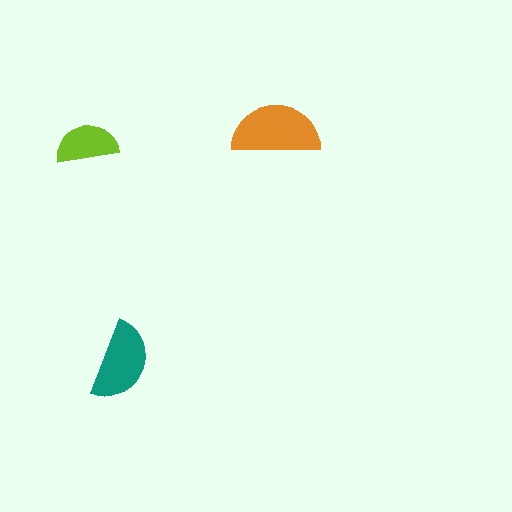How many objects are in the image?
There are 3 objects in the image.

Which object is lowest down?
The teal semicircle is bottommost.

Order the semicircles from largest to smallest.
the orange one, the teal one, the lime one.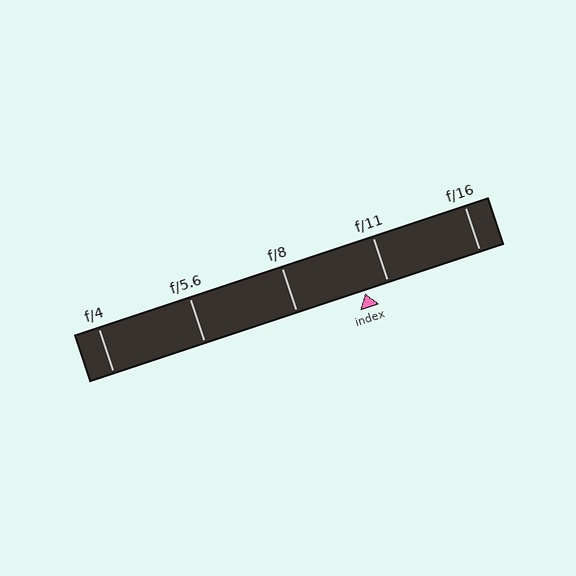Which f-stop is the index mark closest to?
The index mark is closest to f/11.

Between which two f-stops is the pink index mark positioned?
The index mark is between f/8 and f/11.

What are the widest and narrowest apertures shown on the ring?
The widest aperture shown is f/4 and the narrowest is f/16.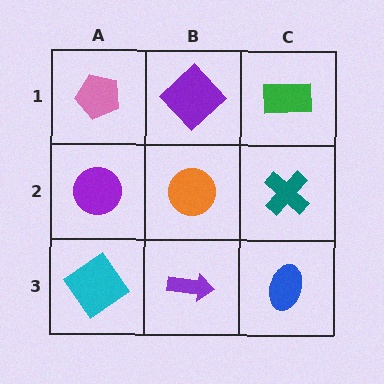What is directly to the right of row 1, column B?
A green rectangle.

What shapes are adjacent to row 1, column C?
A teal cross (row 2, column C), a purple diamond (row 1, column B).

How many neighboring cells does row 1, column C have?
2.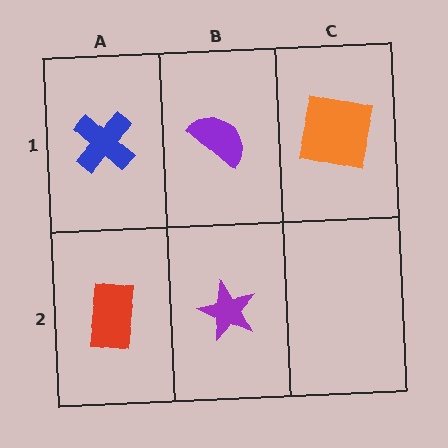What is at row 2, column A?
A red rectangle.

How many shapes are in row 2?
2 shapes.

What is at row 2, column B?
A purple star.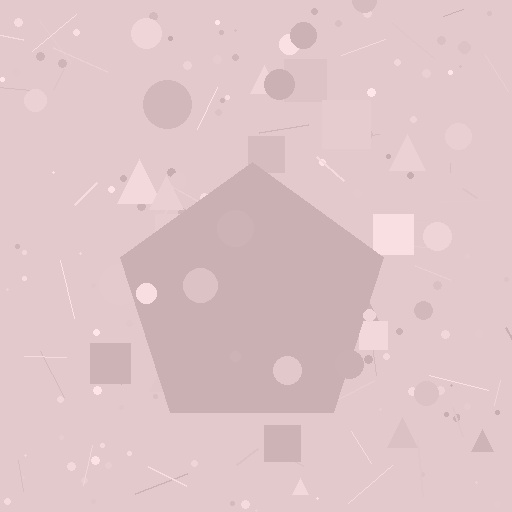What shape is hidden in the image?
A pentagon is hidden in the image.